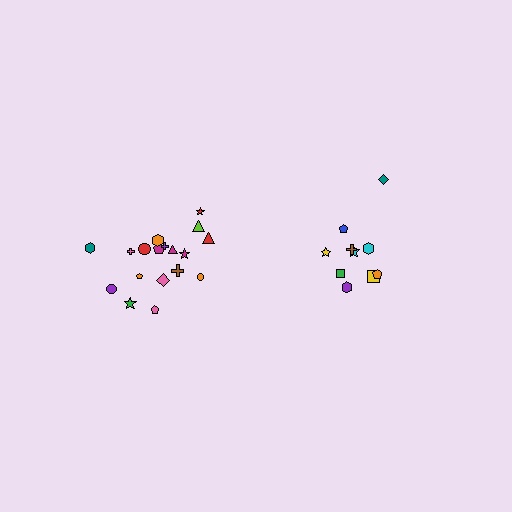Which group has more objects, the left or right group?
The left group.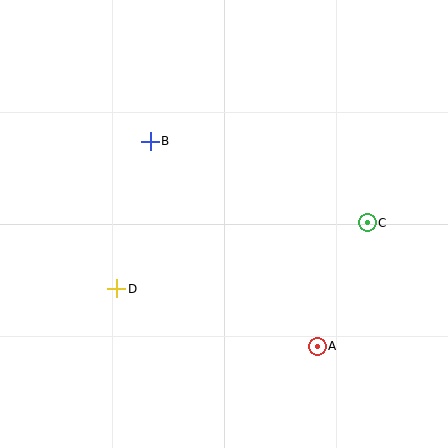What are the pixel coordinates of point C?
Point C is at (367, 223).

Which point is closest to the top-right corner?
Point C is closest to the top-right corner.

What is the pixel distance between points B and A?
The distance between B and A is 265 pixels.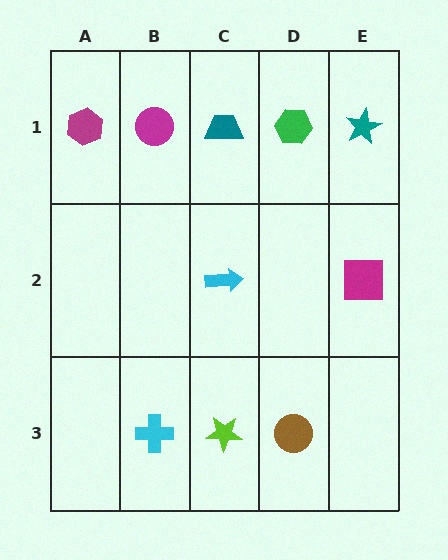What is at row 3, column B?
A cyan cross.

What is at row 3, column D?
A brown circle.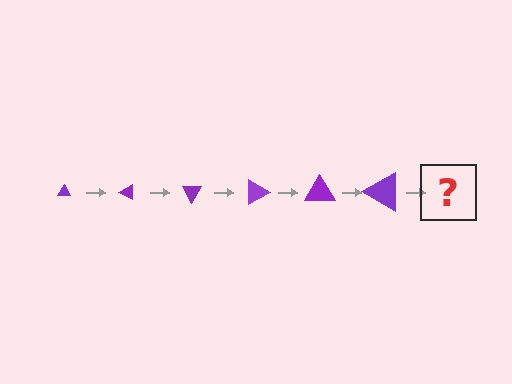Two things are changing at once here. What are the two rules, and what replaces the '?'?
The two rules are that the triangle grows larger each step and it rotates 30 degrees each step. The '?' should be a triangle, larger than the previous one and rotated 180 degrees from the start.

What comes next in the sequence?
The next element should be a triangle, larger than the previous one and rotated 180 degrees from the start.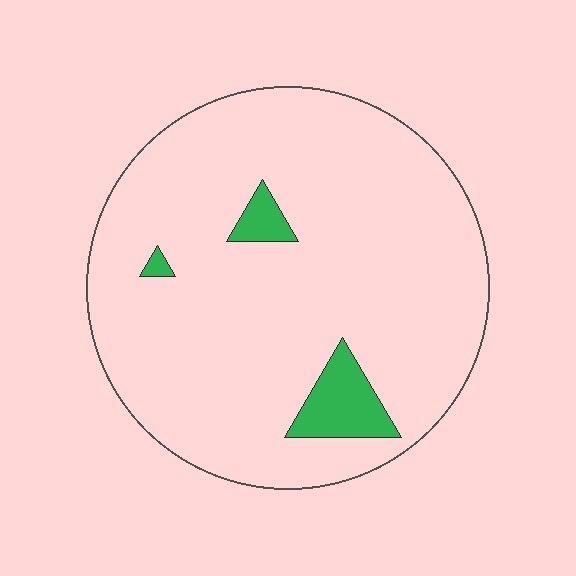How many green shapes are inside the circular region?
3.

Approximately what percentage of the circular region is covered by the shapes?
Approximately 5%.